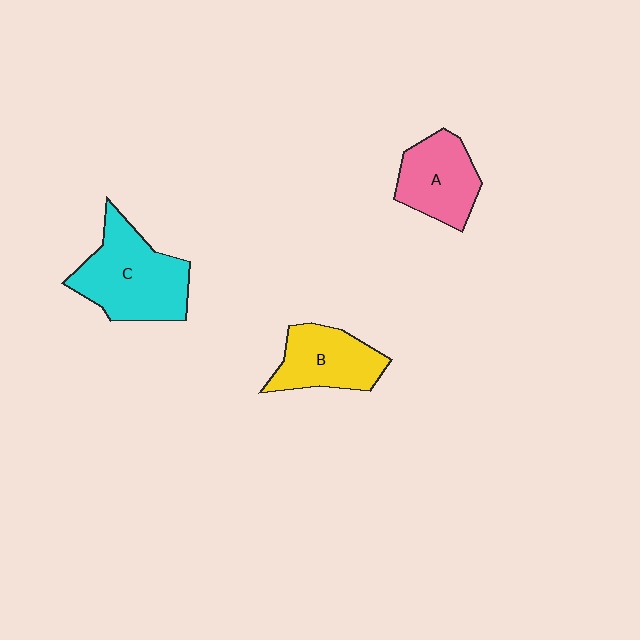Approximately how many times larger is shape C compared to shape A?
Approximately 1.4 times.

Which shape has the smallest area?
Shape B (yellow).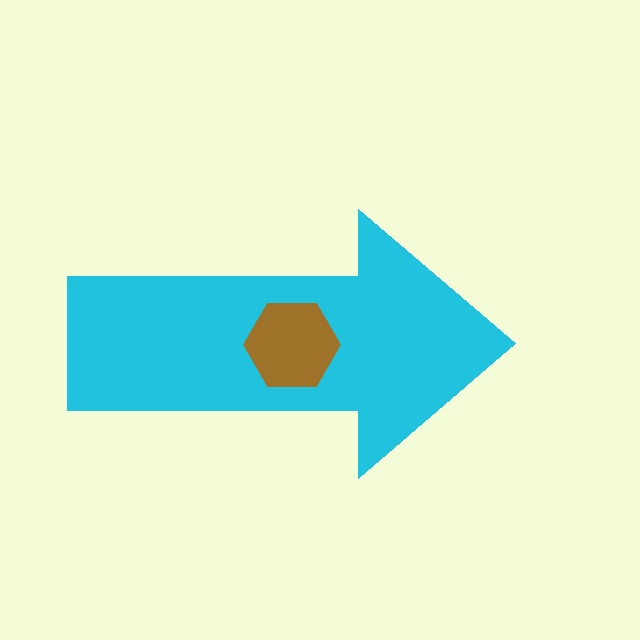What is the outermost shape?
The cyan arrow.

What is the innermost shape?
The brown hexagon.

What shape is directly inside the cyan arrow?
The brown hexagon.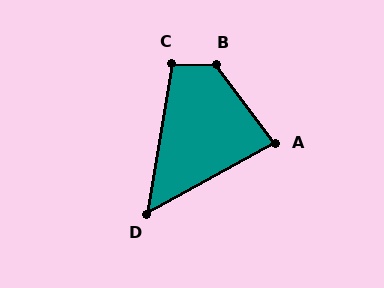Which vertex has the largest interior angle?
B, at approximately 128 degrees.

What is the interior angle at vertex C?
Approximately 98 degrees (obtuse).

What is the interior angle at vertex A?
Approximately 82 degrees (acute).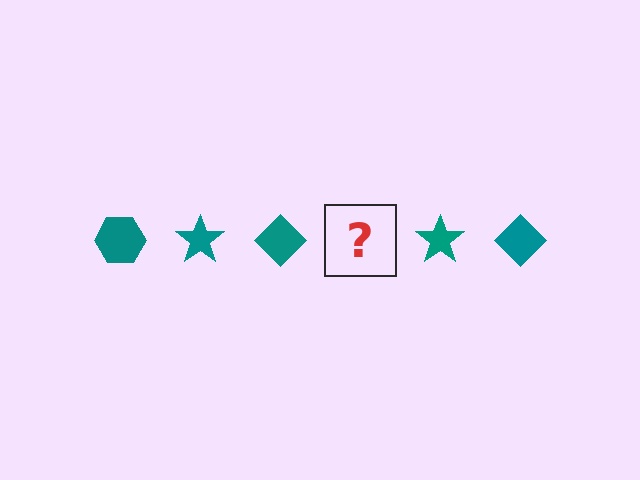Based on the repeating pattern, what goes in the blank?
The blank should be a teal hexagon.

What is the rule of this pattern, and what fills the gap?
The rule is that the pattern cycles through hexagon, star, diamond shapes in teal. The gap should be filled with a teal hexagon.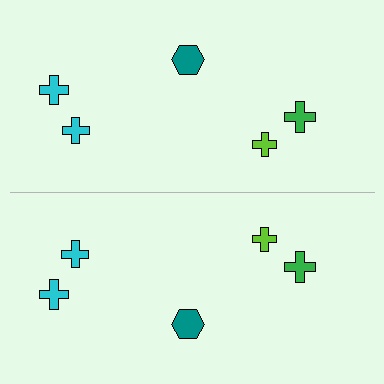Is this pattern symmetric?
Yes, this pattern has bilateral (reflection) symmetry.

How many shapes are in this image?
There are 10 shapes in this image.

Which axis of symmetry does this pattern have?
The pattern has a horizontal axis of symmetry running through the center of the image.